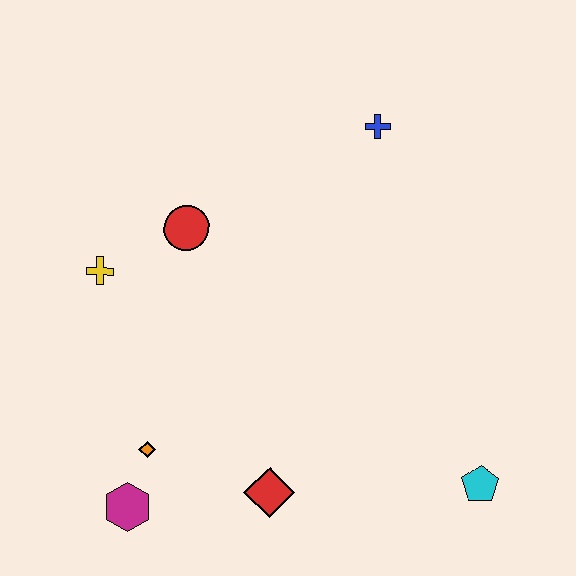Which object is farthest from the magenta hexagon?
The blue cross is farthest from the magenta hexagon.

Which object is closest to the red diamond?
The orange diamond is closest to the red diamond.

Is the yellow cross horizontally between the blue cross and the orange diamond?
No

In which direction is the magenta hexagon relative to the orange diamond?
The magenta hexagon is below the orange diamond.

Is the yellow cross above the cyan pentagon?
Yes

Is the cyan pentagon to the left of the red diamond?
No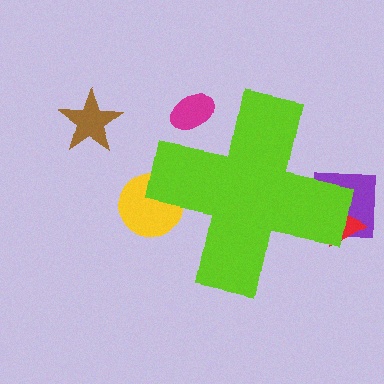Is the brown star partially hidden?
No, the brown star is fully visible.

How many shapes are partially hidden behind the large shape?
4 shapes are partially hidden.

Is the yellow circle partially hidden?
Yes, the yellow circle is partially hidden behind the lime cross.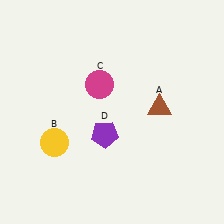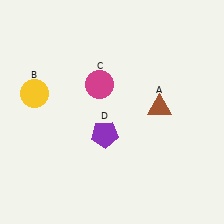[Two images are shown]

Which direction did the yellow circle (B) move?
The yellow circle (B) moved up.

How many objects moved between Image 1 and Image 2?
1 object moved between the two images.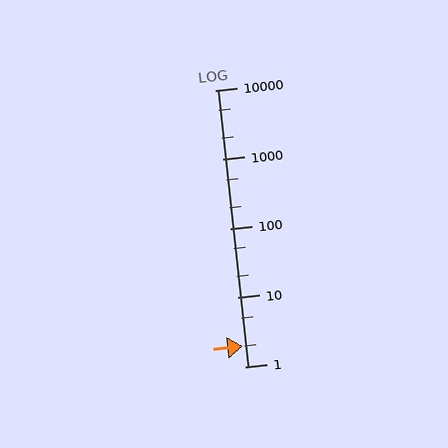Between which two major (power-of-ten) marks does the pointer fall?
The pointer is between 1 and 10.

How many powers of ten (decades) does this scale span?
The scale spans 4 decades, from 1 to 10000.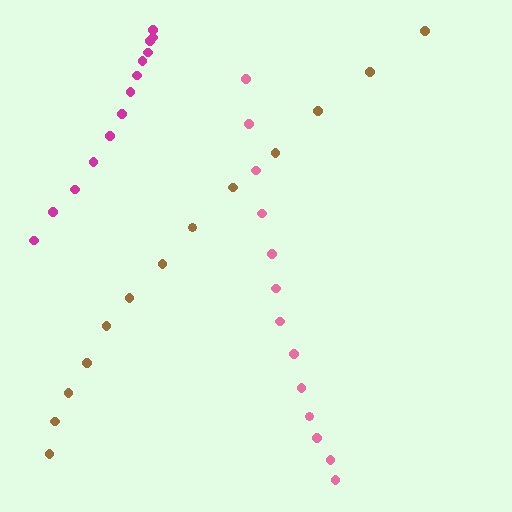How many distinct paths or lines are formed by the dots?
There are 3 distinct paths.